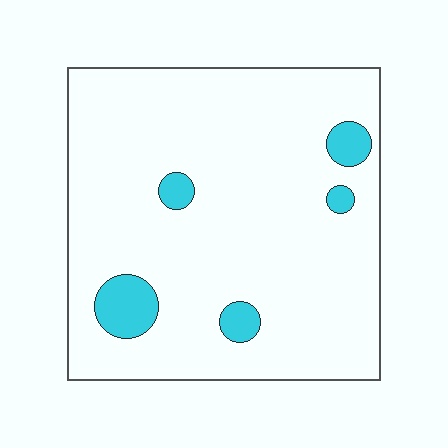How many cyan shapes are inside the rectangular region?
5.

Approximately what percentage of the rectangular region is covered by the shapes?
Approximately 10%.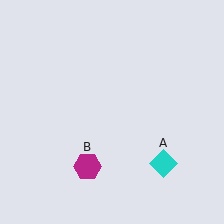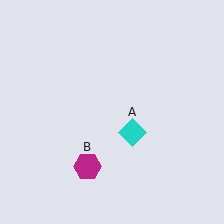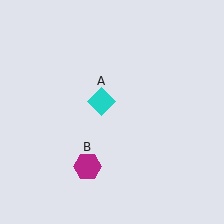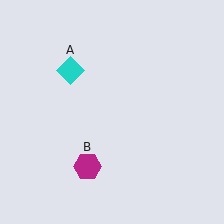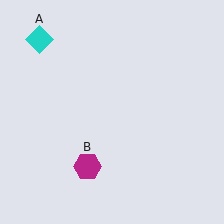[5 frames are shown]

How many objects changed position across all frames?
1 object changed position: cyan diamond (object A).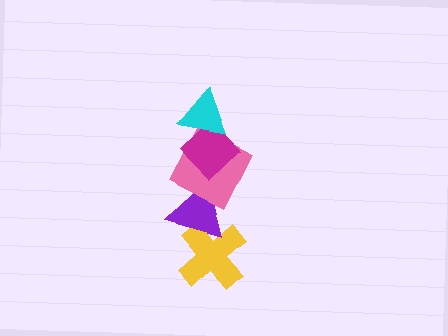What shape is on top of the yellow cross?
The purple triangle is on top of the yellow cross.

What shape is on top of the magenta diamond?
The cyan triangle is on top of the magenta diamond.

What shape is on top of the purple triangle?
The pink square is on top of the purple triangle.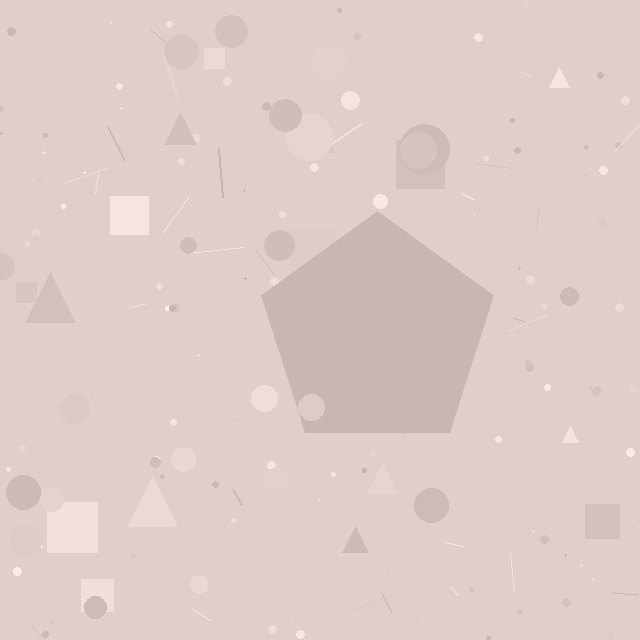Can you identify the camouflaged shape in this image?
The camouflaged shape is a pentagon.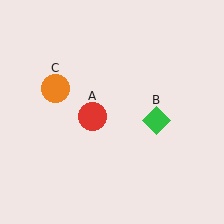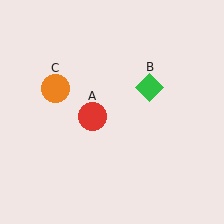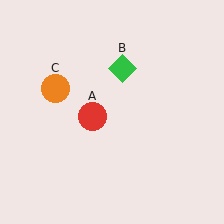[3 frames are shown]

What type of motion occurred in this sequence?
The green diamond (object B) rotated counterclockwise around the center of the scene.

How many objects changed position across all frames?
1 object changed position: green diamond (object B).